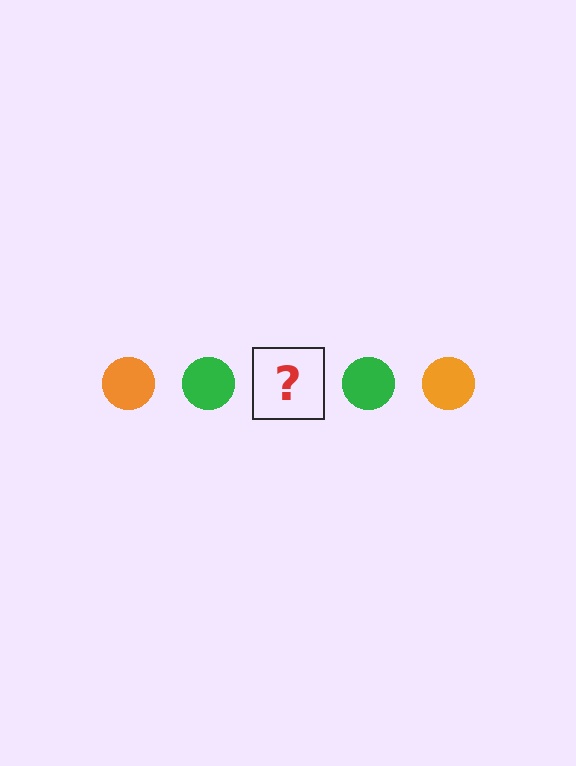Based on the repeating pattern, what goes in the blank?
The blank should be an orange circle.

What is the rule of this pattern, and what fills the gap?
The rule is that the pattern cycles through orange, green circles. The gap should be filled with an orange circle.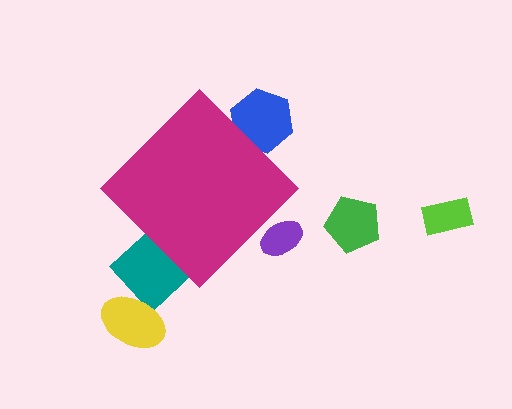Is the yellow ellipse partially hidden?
No, the yellow ellipse is fully visible.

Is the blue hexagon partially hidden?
Yes, the blue hexagon is partially hidden behind the magenta diamond.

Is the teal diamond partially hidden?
Yes, the teal diamond is partially hidden behind the magenta diamond.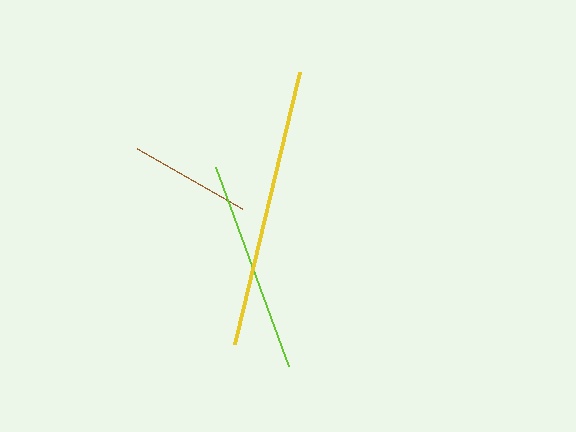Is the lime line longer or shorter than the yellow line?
The yellow line is longer than the lime line.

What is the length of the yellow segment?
The yellow segment is approximately 280 pixels long.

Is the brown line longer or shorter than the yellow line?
The yellow line is longer than the brown line.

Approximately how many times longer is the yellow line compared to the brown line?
The yellow line is approximately 2.3 times the length of the brown line.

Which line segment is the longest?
The yellow line is the longest at approximately 280 pixels.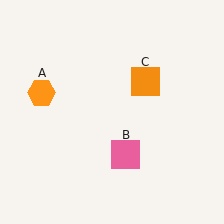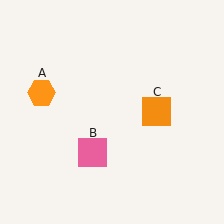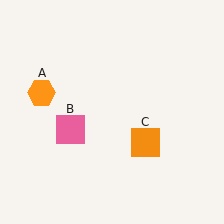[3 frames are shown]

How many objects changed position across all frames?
2 objects changed position: pink square (object B), orange square (object C).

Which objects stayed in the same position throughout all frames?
Orange hexagon (object A) remained stationary.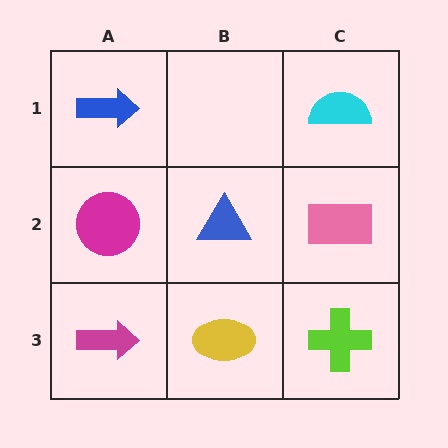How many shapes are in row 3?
3 shapes.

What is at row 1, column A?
A blue arrow.